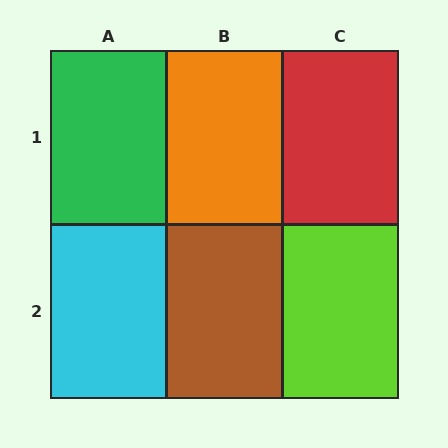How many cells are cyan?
1 cell is cyan.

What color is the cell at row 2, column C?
Lime.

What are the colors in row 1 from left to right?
Green, orange, red.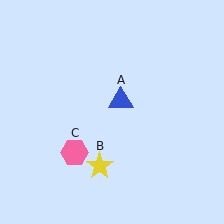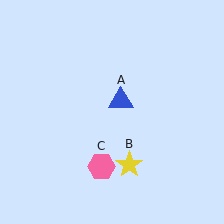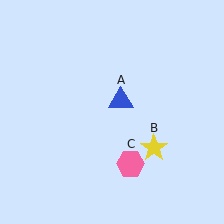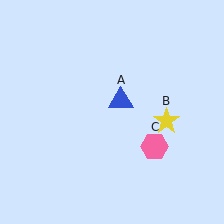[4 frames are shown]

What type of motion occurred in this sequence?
The yellow star (object B), pink hexagon (object C) rotated counterclockwise around the center of the scene.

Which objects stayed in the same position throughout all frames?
Blue triangle (object A) remained stationary.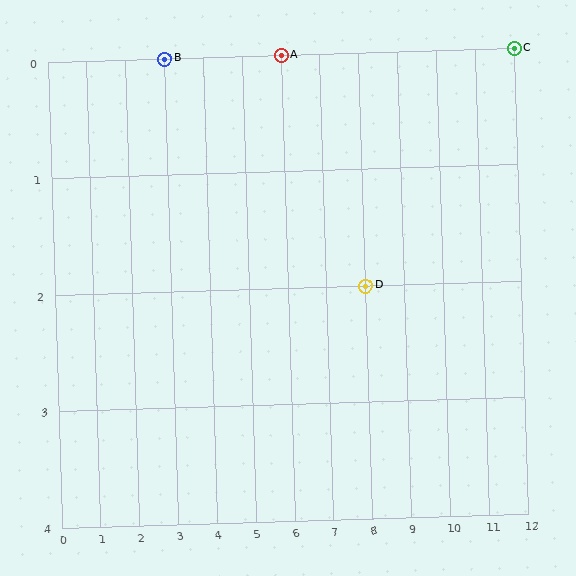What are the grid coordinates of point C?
Point C is at grid coordinates (12, 0).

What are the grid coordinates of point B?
Point B is at grid coordinates (3, 0).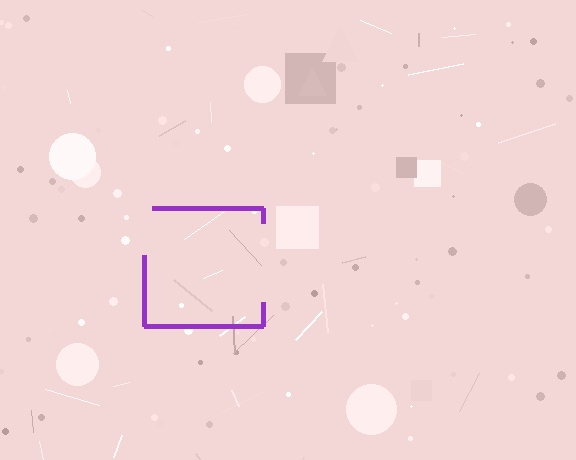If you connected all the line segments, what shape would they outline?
They would outline a square.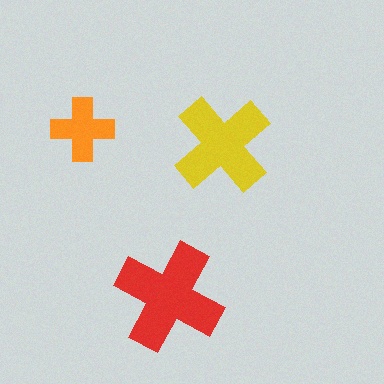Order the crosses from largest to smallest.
the red one, the yellow one, the orange one.